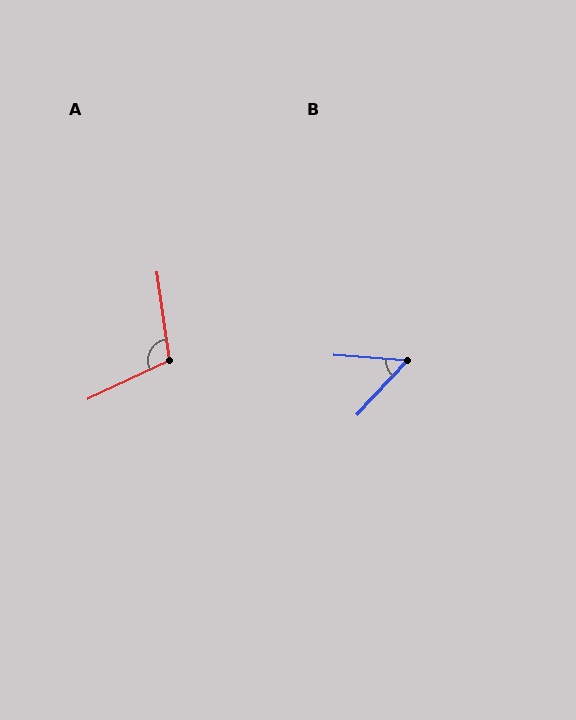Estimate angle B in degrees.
Approximately 51 degrees.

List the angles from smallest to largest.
B (51°), A (107°).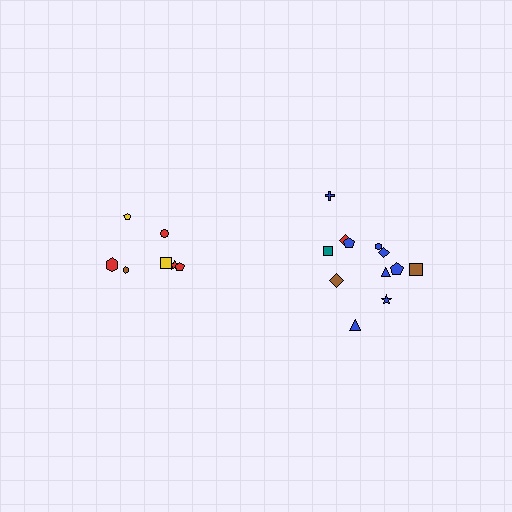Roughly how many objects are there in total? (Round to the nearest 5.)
Roughly 20 objects in total.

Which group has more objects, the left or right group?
The right group.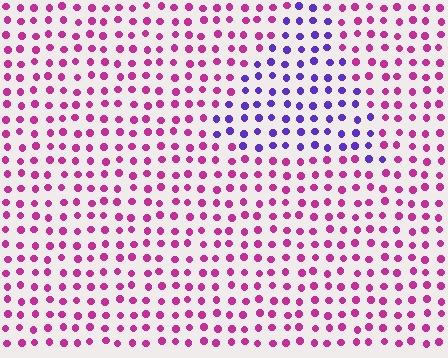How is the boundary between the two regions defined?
The boundary is defined purely by a slight shift in hue (about 58 degrees). Spacing, size, and orientation are identical on both sides.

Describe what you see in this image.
The image is filled with small magenta elements in a uniform arrangement. A triangle-shaped region is visible where the elements are tinted to a slightly different hue, forming a subtle color boundary.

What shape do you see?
I see a triangle.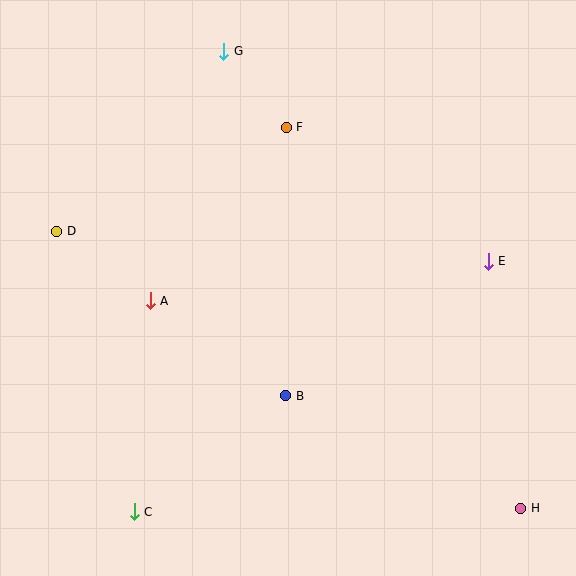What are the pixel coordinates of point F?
Point F is at (286, 127).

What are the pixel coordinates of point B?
Point B is at (286, 396).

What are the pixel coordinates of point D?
Point D is at (57, 231).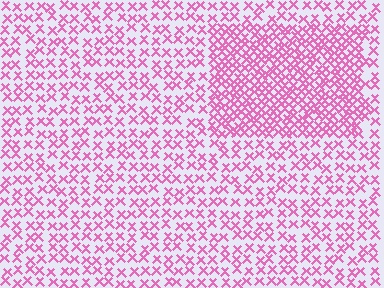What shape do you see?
I see a rectangle.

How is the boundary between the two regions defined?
The boundary is defined by a change in element density (approximately 2.0x ratio). All elements are the same color, size, and shape.